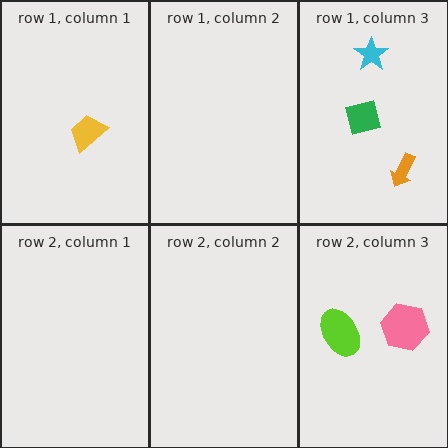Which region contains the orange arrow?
The row 1, column 3 region.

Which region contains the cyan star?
The row 1, column 3 region.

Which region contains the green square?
The row 1, column 3 region.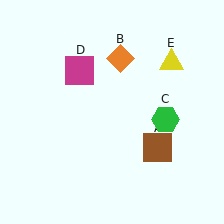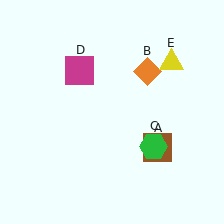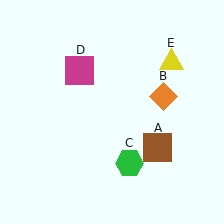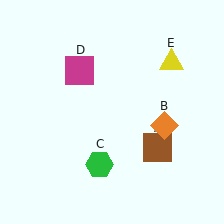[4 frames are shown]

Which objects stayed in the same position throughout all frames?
Brown square (object A) and magenta square (object D) and yellow triangle (object E) remained stationary.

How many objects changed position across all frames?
2 objects changed position: orange diamond (object B), green hexagon (object C).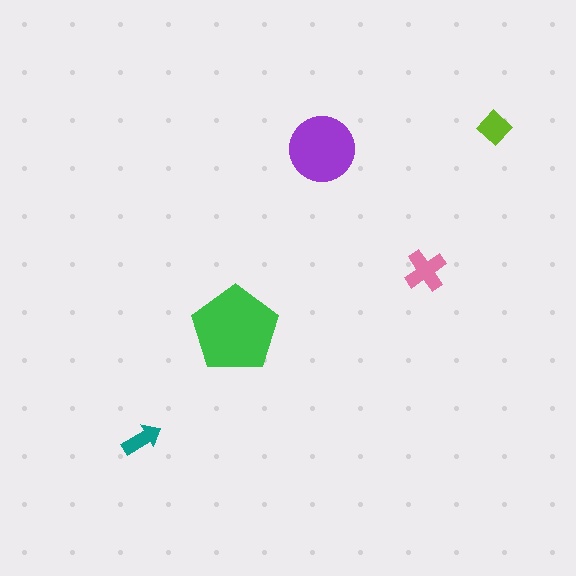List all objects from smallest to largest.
The teal arrow, the lime diamond, the pink cross, the purple circle, the green pentagon.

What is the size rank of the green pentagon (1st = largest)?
1st.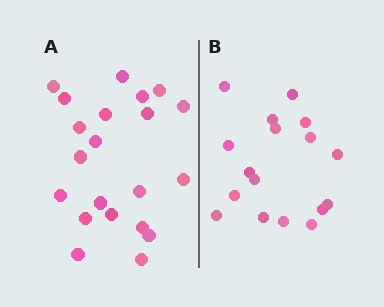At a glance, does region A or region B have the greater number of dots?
Region A (the left region) has more dots.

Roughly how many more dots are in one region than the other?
Region A has about 4 more dots than region B.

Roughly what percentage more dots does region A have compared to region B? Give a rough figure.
About 25% more.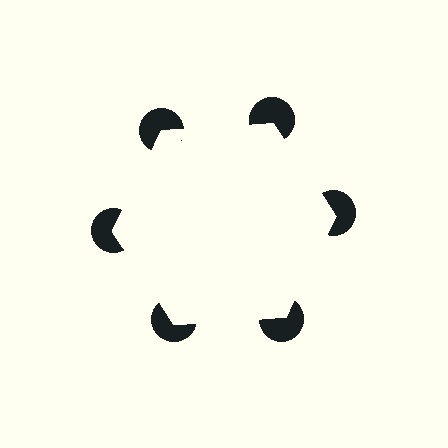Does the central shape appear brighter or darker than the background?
It typically appears slightly brighter than the background, even though no actual brightness change is drawn.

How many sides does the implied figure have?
6 sides.